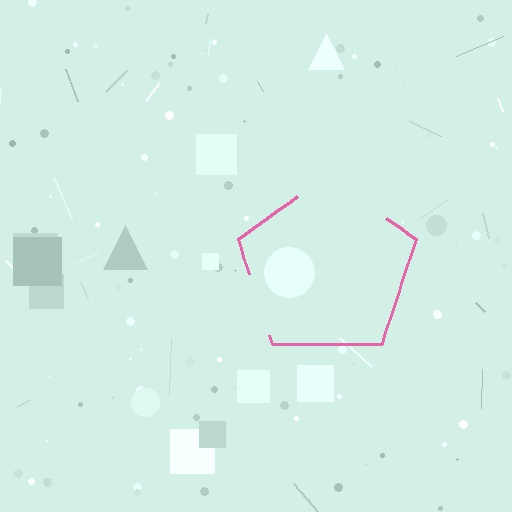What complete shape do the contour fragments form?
The contour fragments form a pentagon.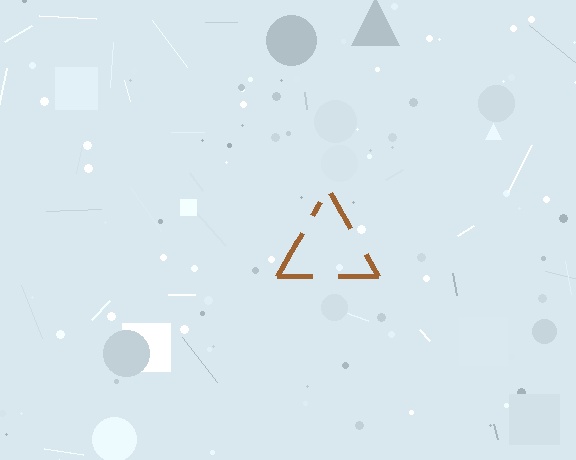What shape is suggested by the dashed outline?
The dashed outline suggests a triangle.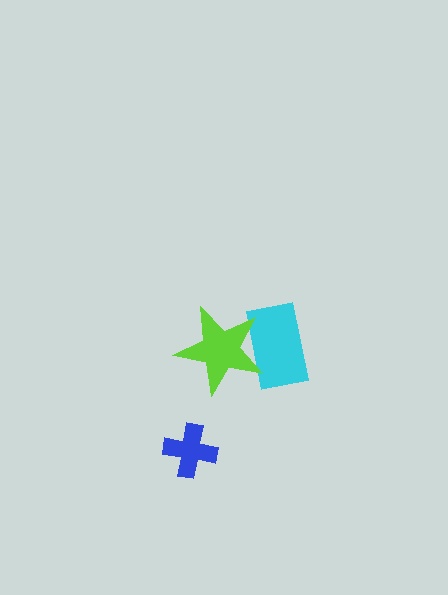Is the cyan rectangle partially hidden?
Yes, it is partially covered by another shape.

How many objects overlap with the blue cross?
0 objects overlap with the blue cross.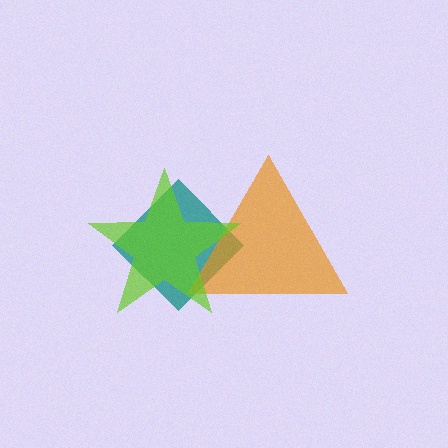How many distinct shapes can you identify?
There are 3 distinct shapes: a teal diamond, an orange triangle, a lime star.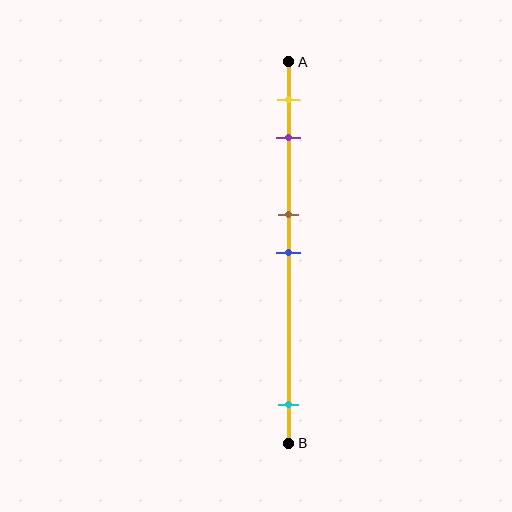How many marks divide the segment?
There are 5 marks dividing the segment.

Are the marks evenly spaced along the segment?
No, the marks are not evenly spaced.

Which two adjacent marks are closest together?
The brown and blue marks are the closest adjacent pair.